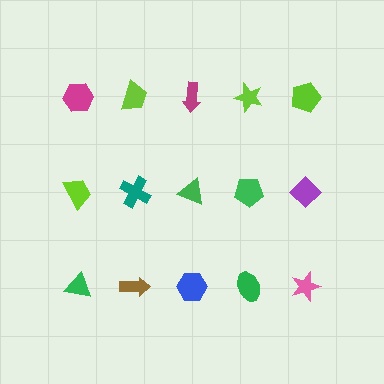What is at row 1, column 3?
A magenta arrow.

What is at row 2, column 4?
A green pentagon.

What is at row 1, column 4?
A lime star.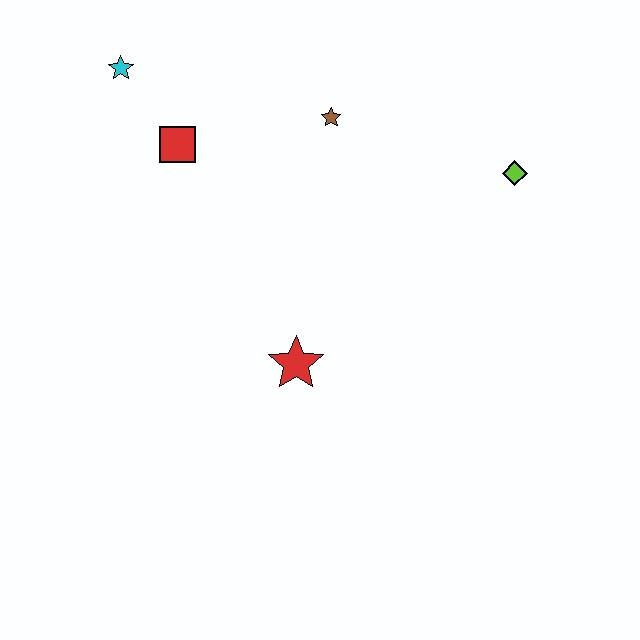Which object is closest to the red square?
The cyan star is closest to the red square.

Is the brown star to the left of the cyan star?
No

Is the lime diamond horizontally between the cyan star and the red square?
No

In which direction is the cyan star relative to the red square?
The cyan star is above the red square.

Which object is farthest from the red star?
The cyan star is farthest from the red star.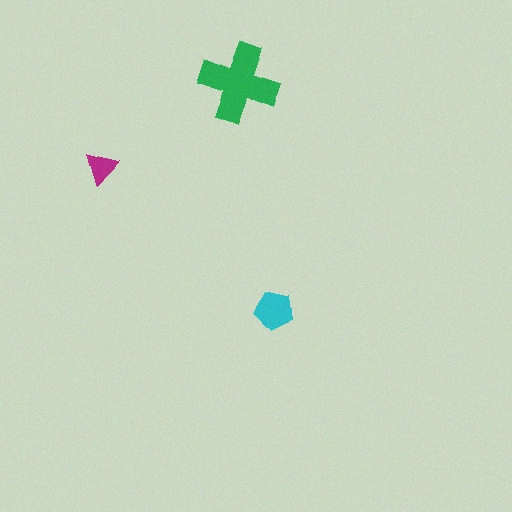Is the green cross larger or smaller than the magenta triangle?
Larger.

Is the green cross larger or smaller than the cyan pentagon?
Larger.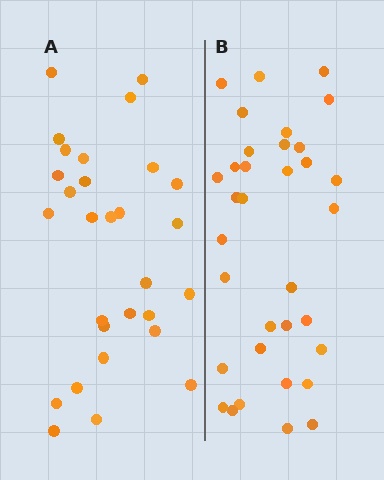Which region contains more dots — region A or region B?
Region B (the right region) has more dots.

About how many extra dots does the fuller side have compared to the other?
Region B has about 5 more dots than region A.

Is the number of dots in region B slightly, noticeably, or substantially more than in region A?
Region B has only slightly more — the two regions are fairly close. The ratio is roughly 1.2 to 1.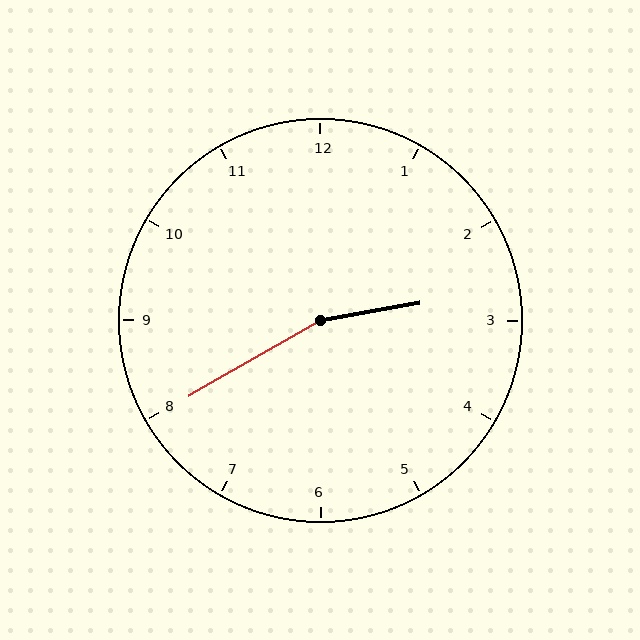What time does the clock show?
2:40.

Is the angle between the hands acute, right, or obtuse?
It is obtuse.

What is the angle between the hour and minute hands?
Approximately 160 degrees.